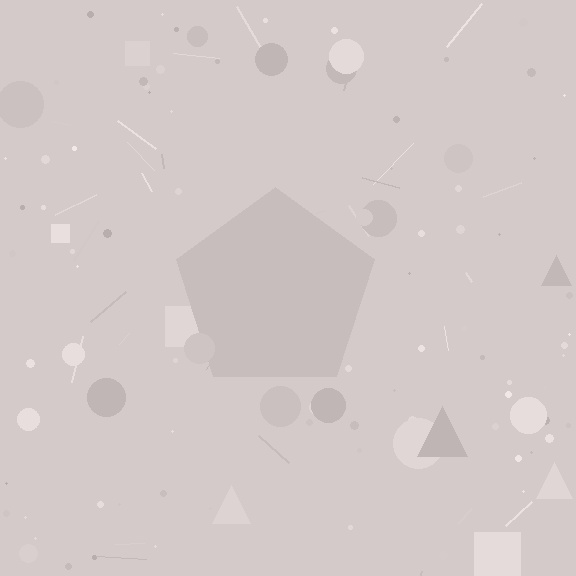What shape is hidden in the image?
A pentagon is hidden in the image.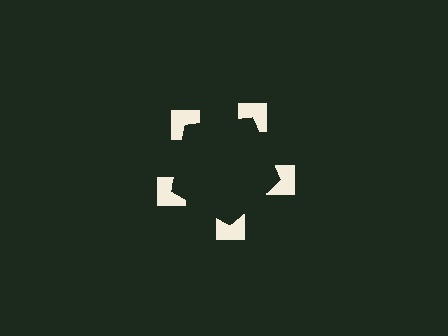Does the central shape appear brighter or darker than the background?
It typically appears slightly darker than the background, even though no actual brightness change is drawn.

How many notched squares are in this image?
There are 5 — one at each vertex of the illusory pentagon.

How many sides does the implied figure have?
5 sides.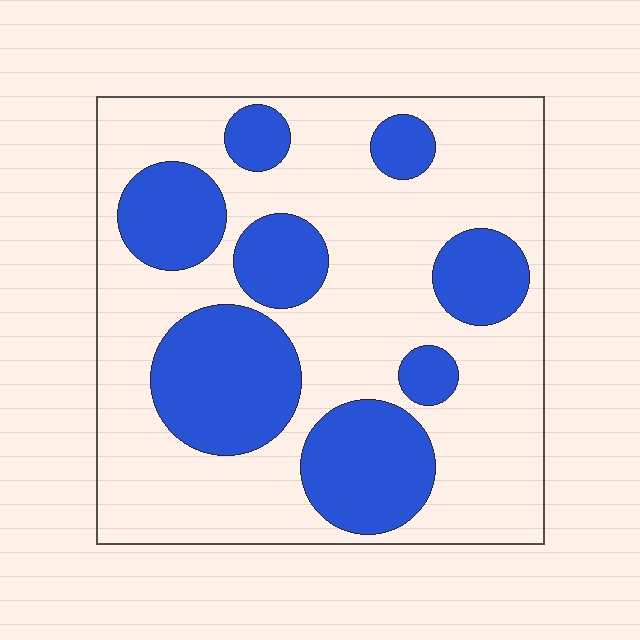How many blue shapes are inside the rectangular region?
8.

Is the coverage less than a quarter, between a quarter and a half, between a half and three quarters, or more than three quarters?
Between a quarter and a half.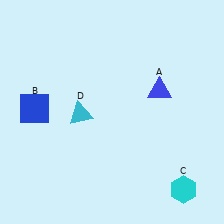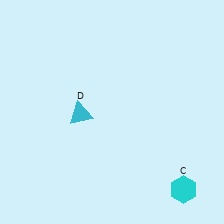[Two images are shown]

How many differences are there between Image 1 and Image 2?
There are 2 differences between the two images.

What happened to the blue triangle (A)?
The blue triangle (A) was removed in Image 2. It was in the top-right area of Image 1.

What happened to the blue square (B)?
The blue square (B) was removed in Image 2. It was in the top-left area of Image 1.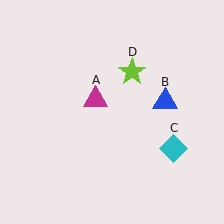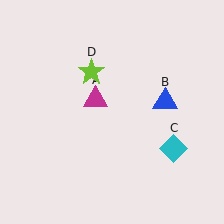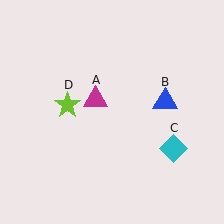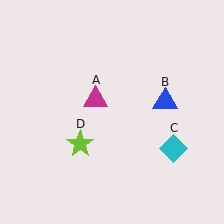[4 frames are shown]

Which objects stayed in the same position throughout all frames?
Magenta triangle (object A) and blue triangle (object B) and cyan diamond (object C) remained stationary.